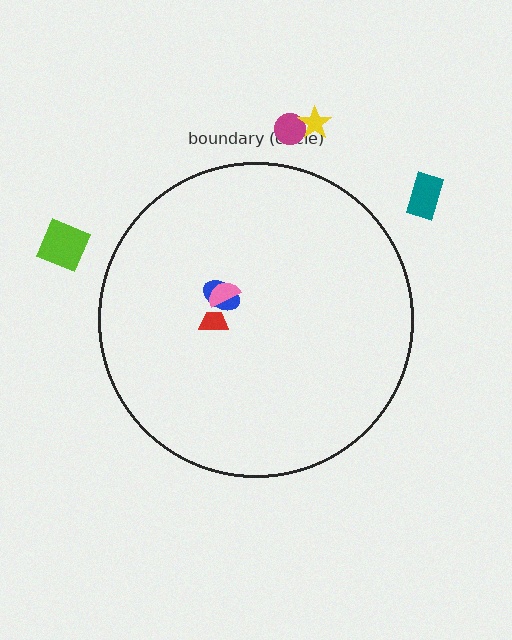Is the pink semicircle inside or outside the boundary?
Inside.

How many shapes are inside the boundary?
3 inside, 4 outside.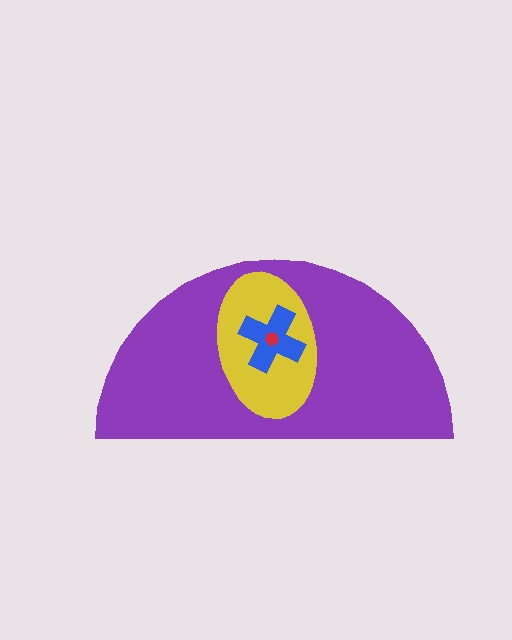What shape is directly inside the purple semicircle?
The yellow ellipse.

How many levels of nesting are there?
4.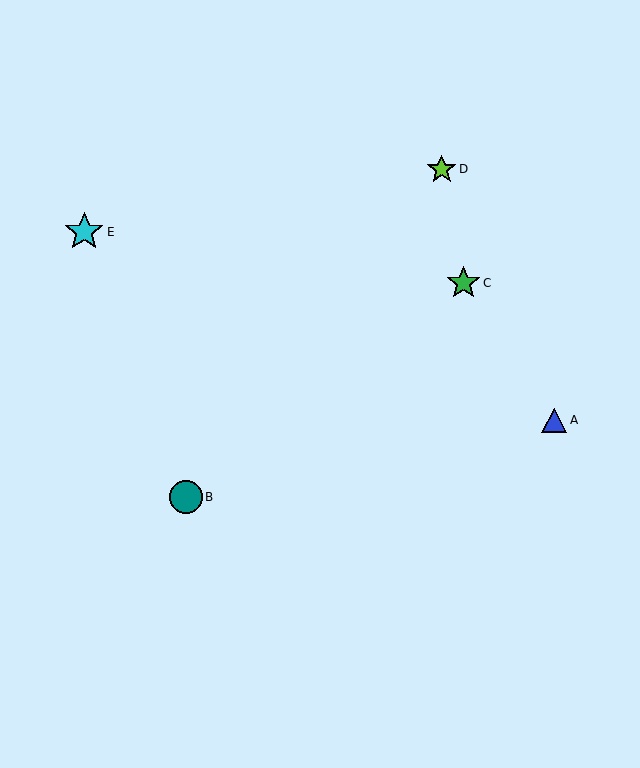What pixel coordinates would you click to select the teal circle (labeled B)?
Click at (186, 497) to select the teal circle B.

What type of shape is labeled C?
Shape C is a green star.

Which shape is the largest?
The cyan star (labeled E) is the largest.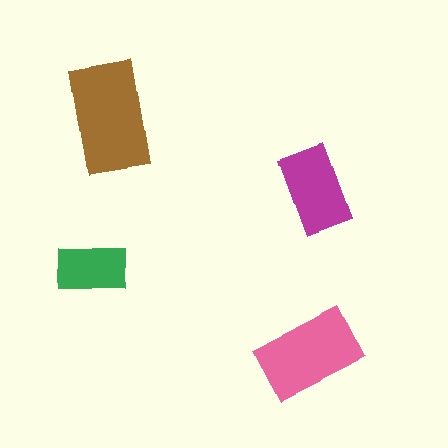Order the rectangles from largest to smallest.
the brown one, the pink one, the magenta one, the green one.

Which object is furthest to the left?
The green rectangle is leftmost.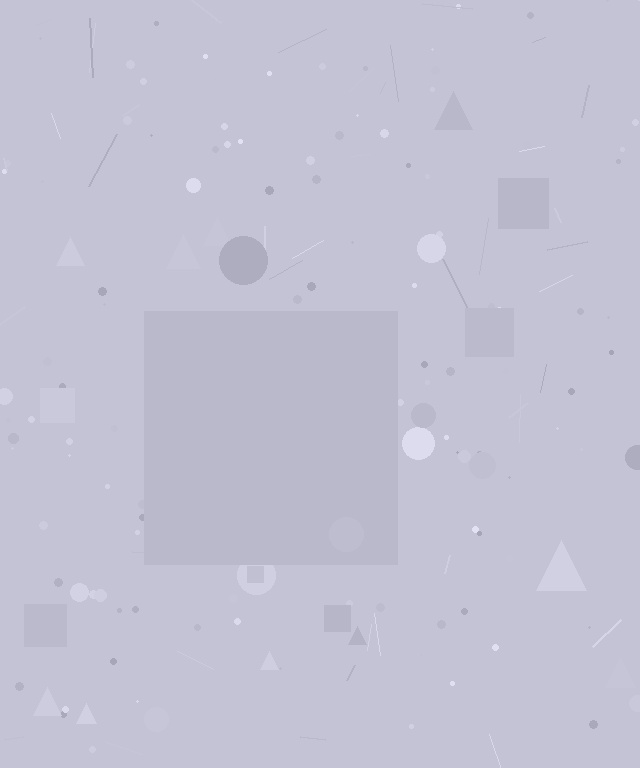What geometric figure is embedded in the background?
A square is embedded in the background.